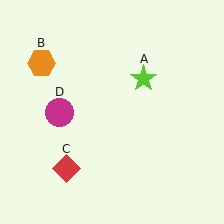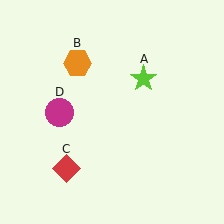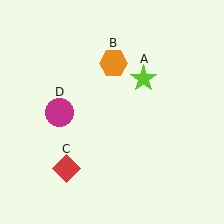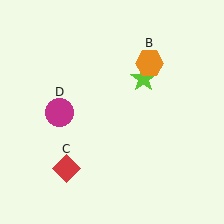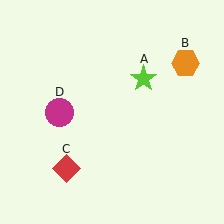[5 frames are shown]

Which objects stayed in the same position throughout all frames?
Lime star (object A) and red diamond (object C) and magenta circle (object D) remained stationary.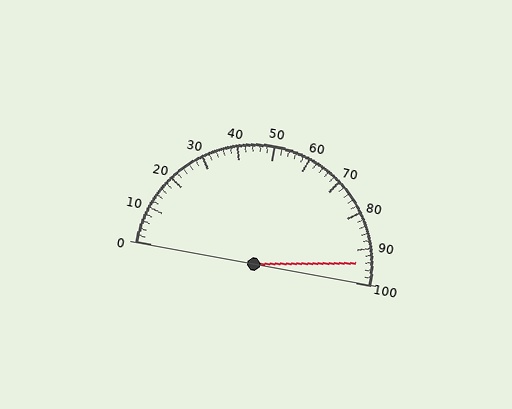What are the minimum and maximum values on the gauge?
The gauge ranges from 0 to 100.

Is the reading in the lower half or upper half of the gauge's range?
The reading is in the upper half of the range (0 to 100).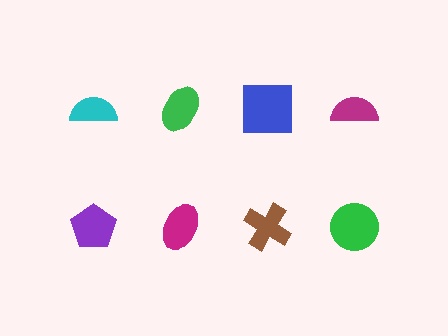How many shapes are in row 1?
4 shapes.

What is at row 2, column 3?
A brown cross.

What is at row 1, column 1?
A cyan semicircle.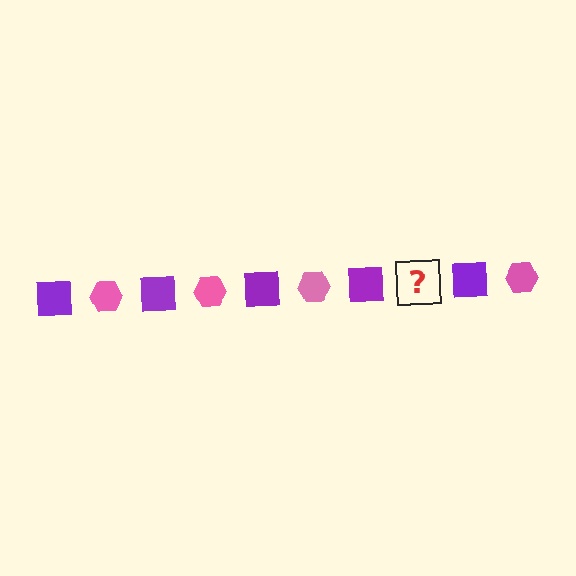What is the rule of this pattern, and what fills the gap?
The rule is that the pattern alternates between purple square and pink hexagon. The gap should be filled with a pink hexagon.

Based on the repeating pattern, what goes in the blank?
The blank should be a pink hexagon.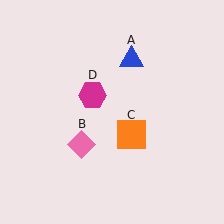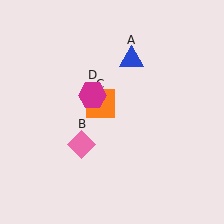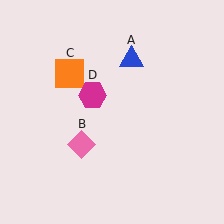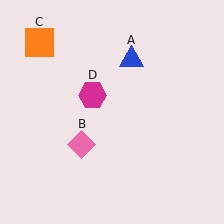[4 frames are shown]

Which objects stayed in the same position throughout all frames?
Blue triangle (object A) and pink diamond (object B) and magenta hexagon (object D) remained stationary.